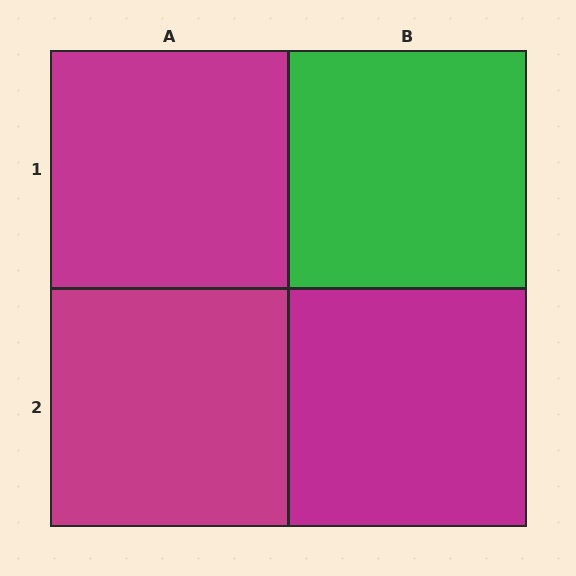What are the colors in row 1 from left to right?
Magenta, green.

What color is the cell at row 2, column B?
Magenta.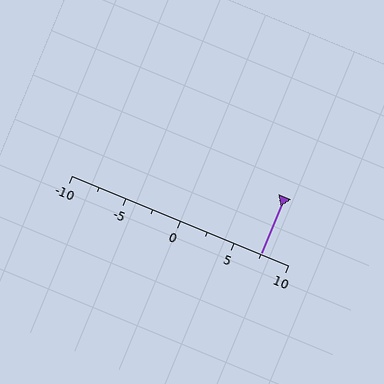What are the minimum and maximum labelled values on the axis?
The axis runs from -10 to 10.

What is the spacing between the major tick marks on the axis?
The major ticks are spaced 5 apart.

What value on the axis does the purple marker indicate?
The marker indicates approximately 7.5.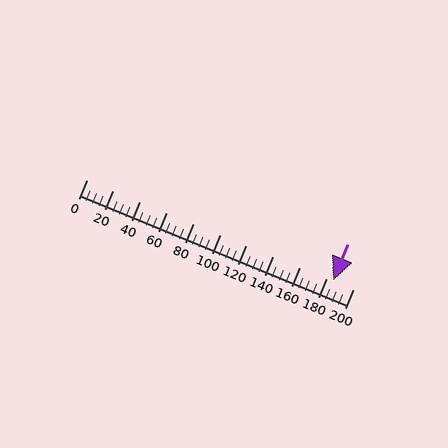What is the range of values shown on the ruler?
The ruler shows values from 0 to 200.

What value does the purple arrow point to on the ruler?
The purple arrow points to approximately 185.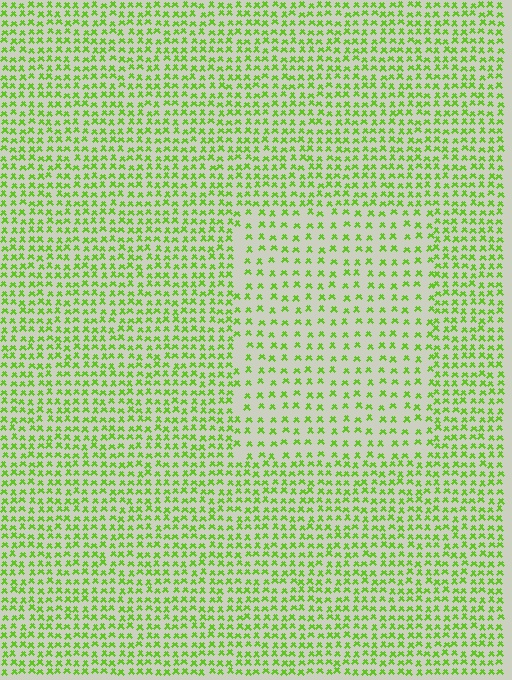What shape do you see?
I see a rectangle.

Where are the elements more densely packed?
The elements are more densely packed outside the rectangle boundary.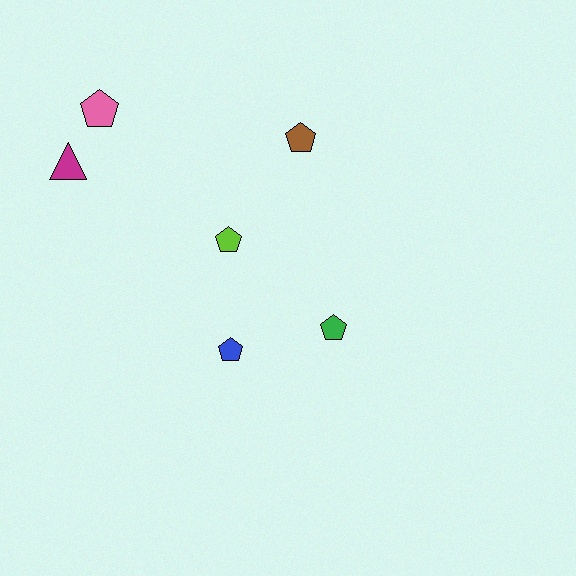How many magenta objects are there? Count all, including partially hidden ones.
There is 1 magenta object.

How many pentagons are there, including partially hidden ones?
There are 5 pentagons.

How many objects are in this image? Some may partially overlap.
There are 6 objects.